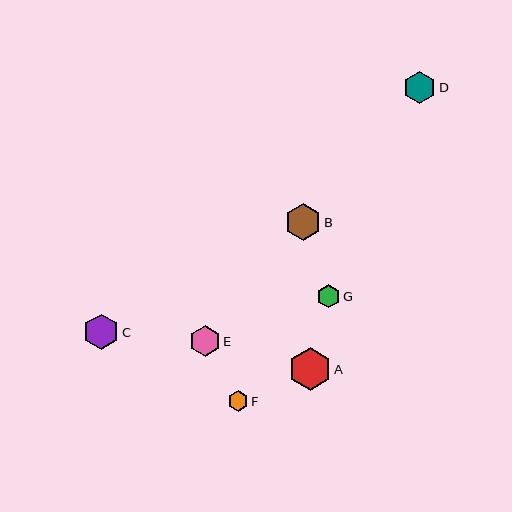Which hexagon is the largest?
Hexagon A is the largest with a size of approximately 43 pixels.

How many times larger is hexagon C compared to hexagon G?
Hexagon C is approximately 1.5 times the size of hexagon G.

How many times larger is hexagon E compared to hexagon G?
Hexagon E is approximately 1.3 times the size of hexagon G.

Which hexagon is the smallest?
Hexagon F is the smallest with a size of approximately 20 pixels.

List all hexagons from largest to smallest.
From largest to smallest: A, B, C, D, E, G, F.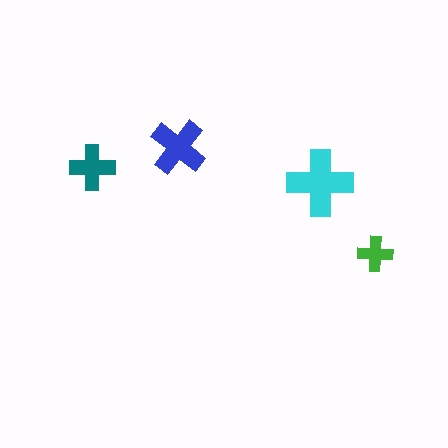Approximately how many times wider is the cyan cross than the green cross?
About 2 times wider.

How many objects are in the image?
There are 4 objects in the image.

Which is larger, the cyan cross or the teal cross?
The cyan one.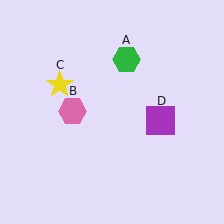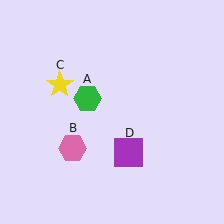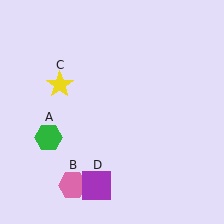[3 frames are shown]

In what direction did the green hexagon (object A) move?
The green hexagon (object A) moved down and to the left.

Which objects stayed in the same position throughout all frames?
Yellow star (object C) remained stationary.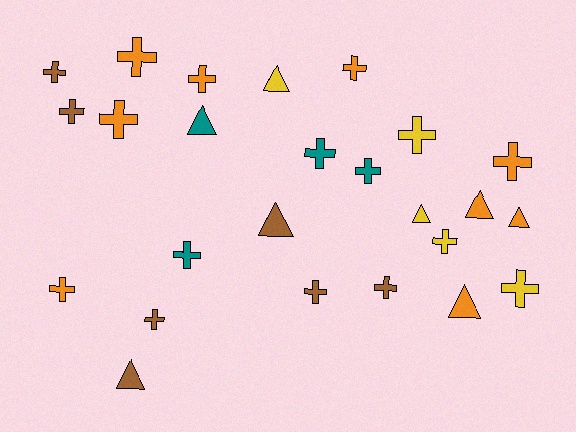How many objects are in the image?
There are 25 objects.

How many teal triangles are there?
There is 1 teal triangle.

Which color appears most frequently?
Orange, with 9 objects.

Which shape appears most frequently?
Cross, with 17 objects.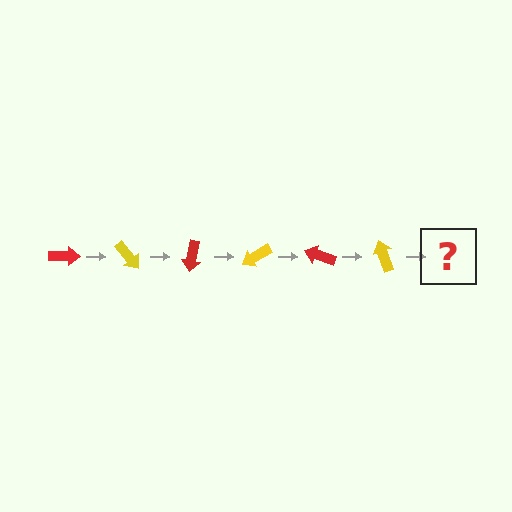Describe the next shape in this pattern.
It should be a red arrow, rotated 300 degrees from the start.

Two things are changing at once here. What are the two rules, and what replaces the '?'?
The two rules are that it rotates 50 degrees each step and the color cycles through red and yellow. The '?' should be a red arrow, rotated 300 degrees from the start.